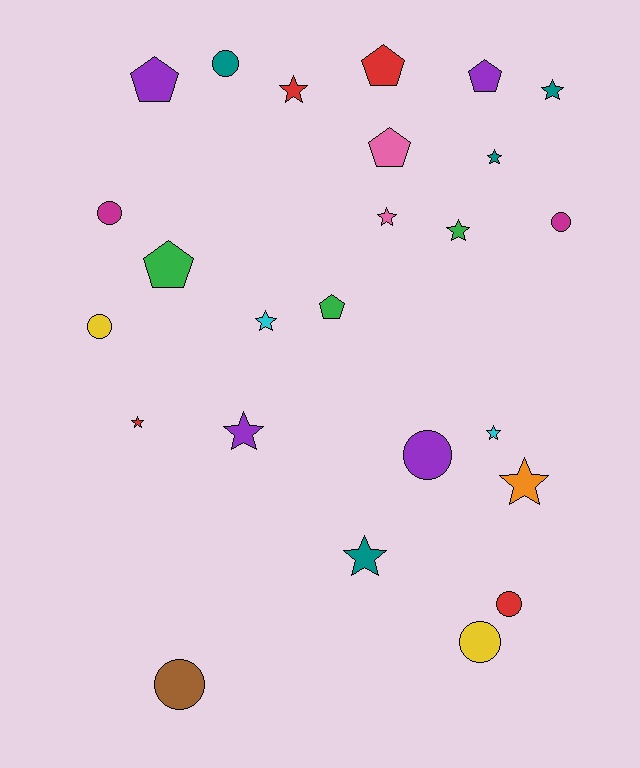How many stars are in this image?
There are 11 stars.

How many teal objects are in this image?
There are 4 teal objects.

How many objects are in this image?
There are 25 objects.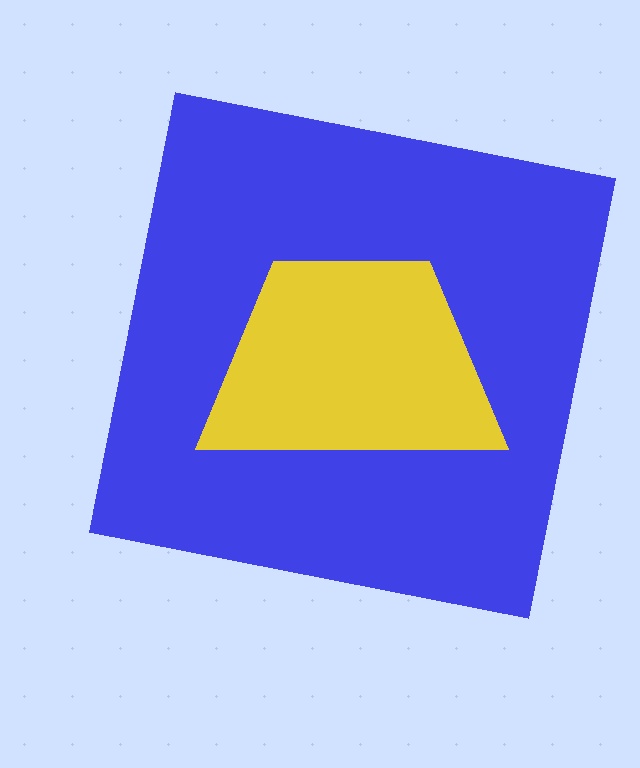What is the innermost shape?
The yellow trapezoid.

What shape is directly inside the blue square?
The yellow trapezoid.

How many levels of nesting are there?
2.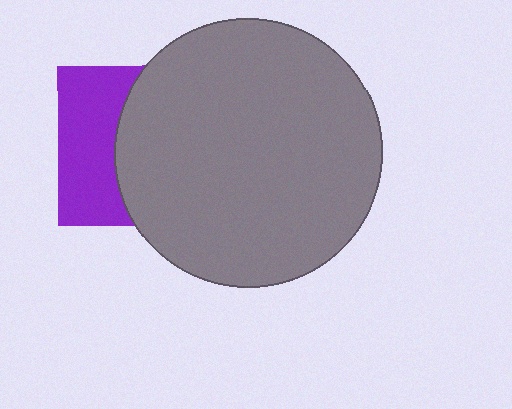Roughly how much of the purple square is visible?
A small part of it is visible (roughly 41%).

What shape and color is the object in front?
The object in front is a gray circle.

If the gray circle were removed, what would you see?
You would see the complete purple square.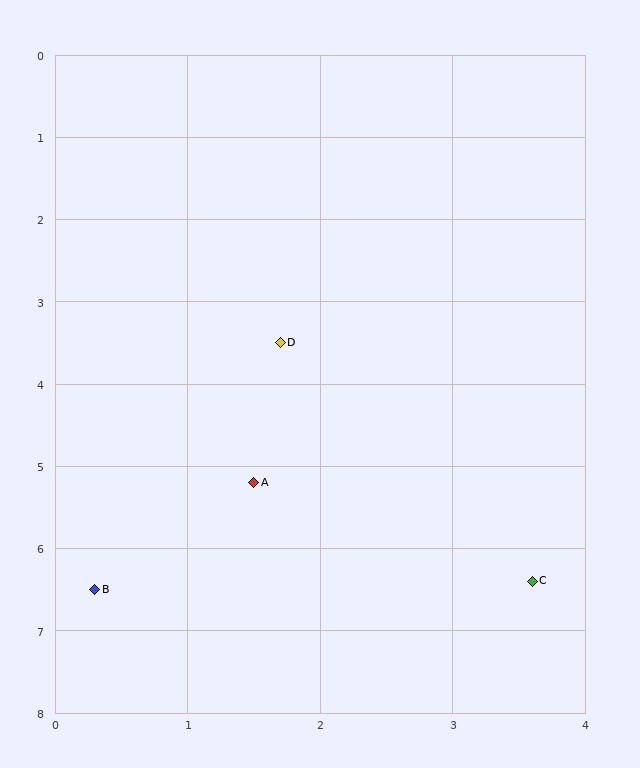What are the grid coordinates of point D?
Point D is at approximately (1.7, 3.5).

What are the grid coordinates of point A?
Point A is at approximately (1.5, 5.2).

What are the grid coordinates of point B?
Point B is at approximately (0.3, 6.5).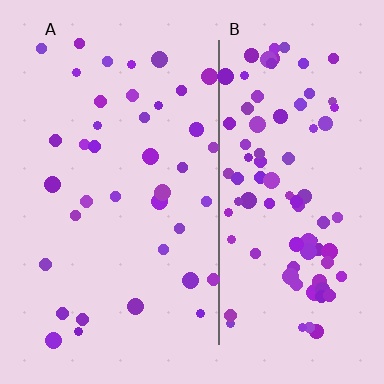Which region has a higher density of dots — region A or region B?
B (the right).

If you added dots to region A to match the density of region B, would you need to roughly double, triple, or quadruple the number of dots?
Approximately double.